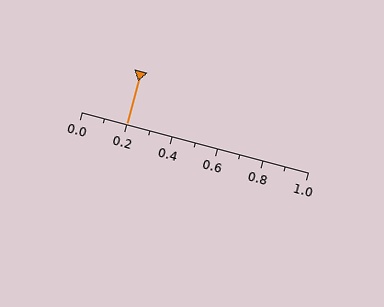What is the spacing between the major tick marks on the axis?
The major ticks are spaced 0.2 apart.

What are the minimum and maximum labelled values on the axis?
The axis runs from 0.0 to 1.0.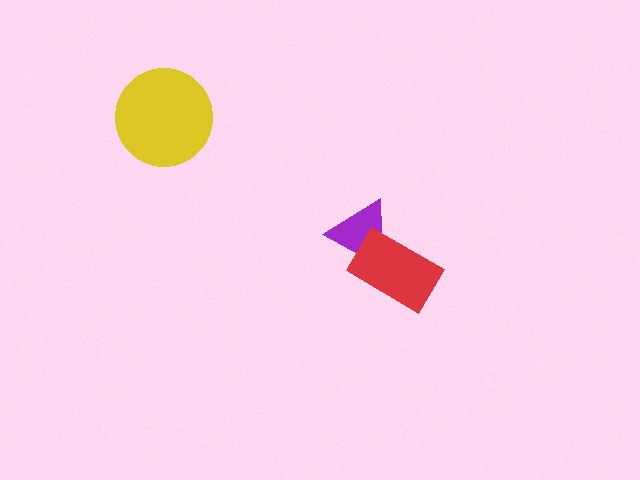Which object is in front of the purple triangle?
The red rectangle is in front of the purple triangle.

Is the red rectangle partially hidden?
No, no other shape covers it.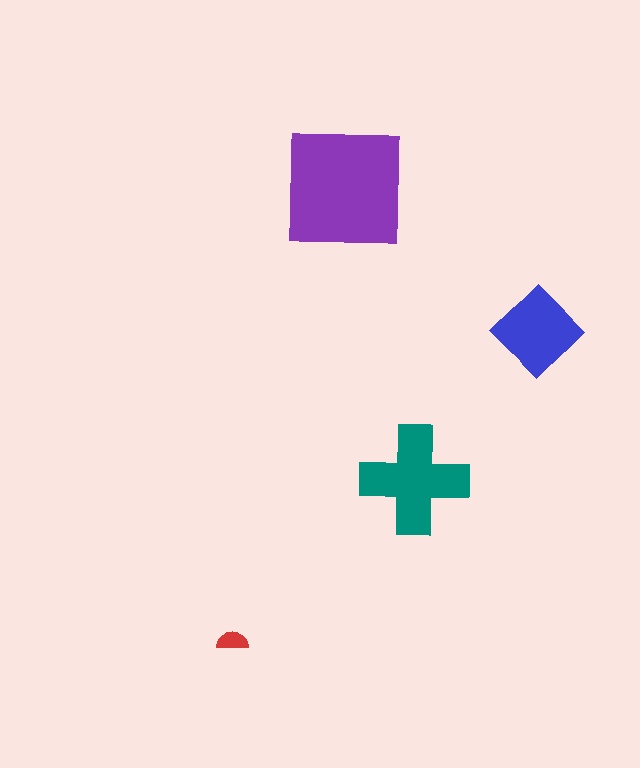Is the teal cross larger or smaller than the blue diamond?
Larger.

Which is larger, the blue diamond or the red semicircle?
The blue diamond.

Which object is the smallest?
The red semicircle.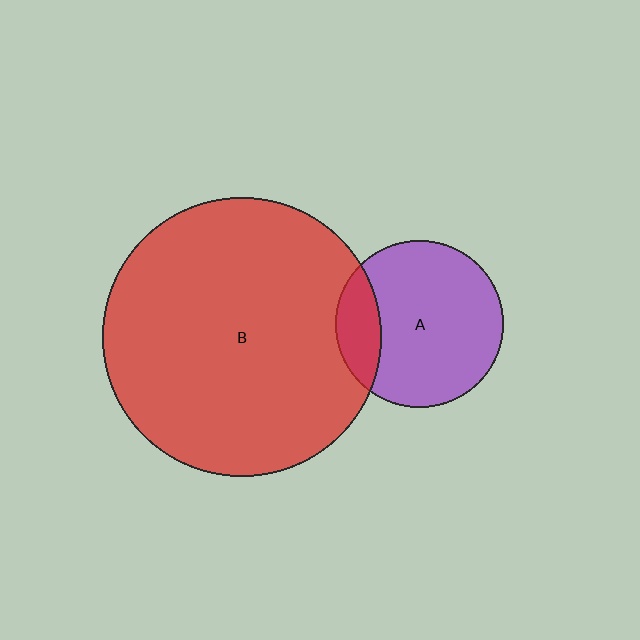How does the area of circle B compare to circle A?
Approximately 2.8 times.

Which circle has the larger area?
Circle B (red).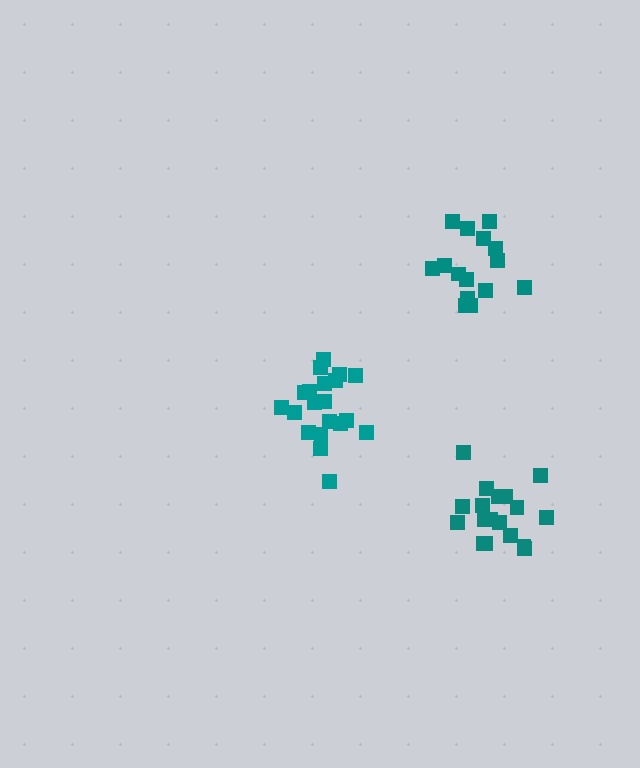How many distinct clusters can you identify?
There are 3 distinct clusters.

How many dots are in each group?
Group 1: 18 dots, Group 2: 20 dots, Group 3: 15 dots (53 total).